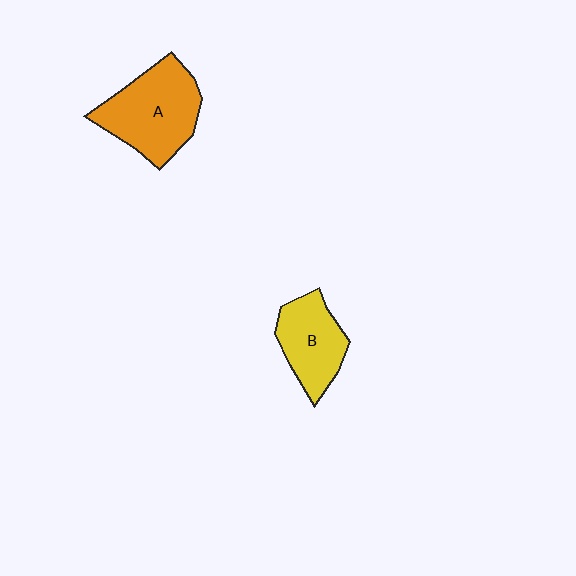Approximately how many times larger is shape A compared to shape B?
Approximately 1.4 times.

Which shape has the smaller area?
Shape B (yellow).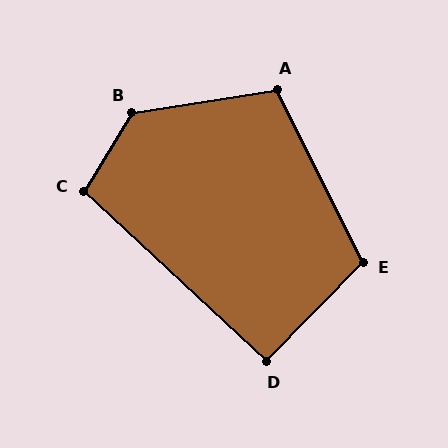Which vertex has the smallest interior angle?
D, at approximately 91 degrees.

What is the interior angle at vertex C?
Approximately 101 degrees (obtuse).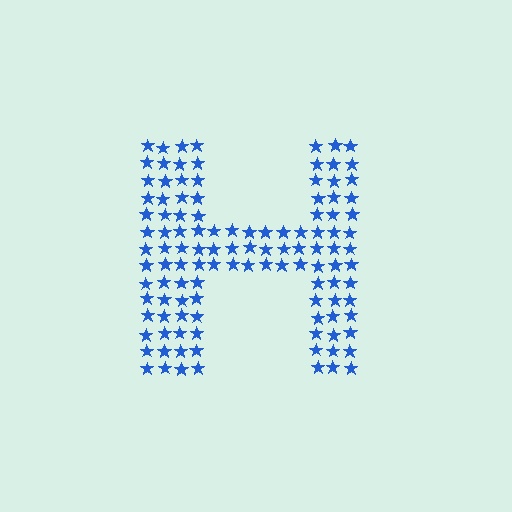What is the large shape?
The large shape is the letter H.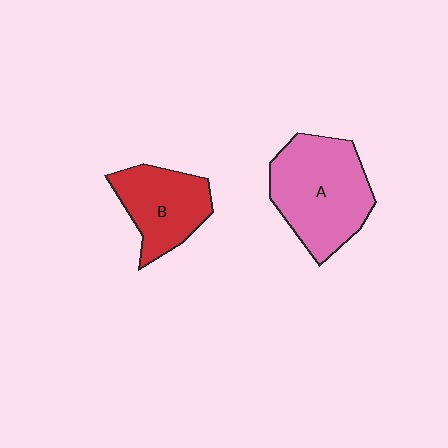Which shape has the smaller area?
Shape B (red).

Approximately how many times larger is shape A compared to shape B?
Approximately 1.5 times.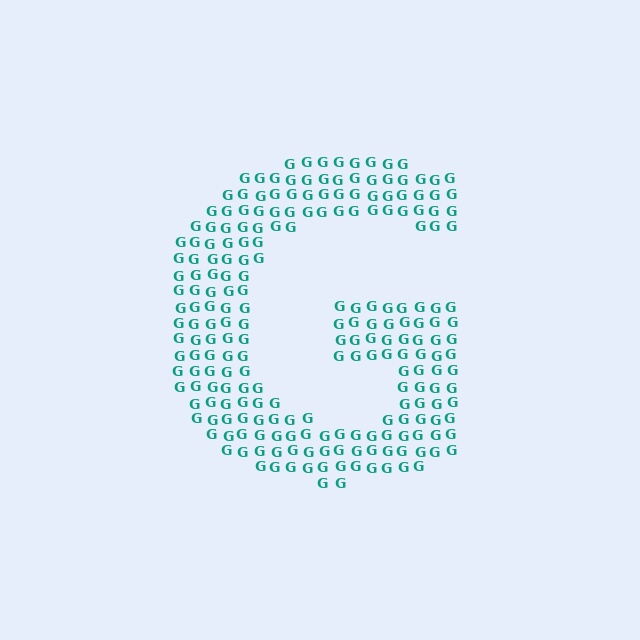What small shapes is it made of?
It is made of small letter G's.